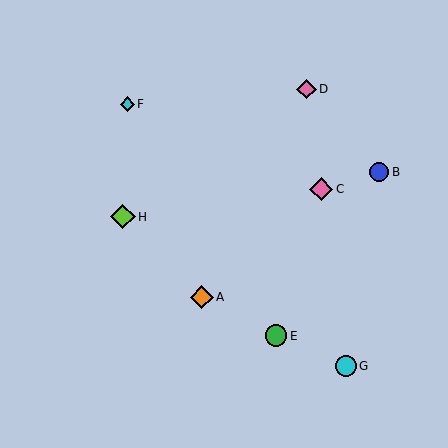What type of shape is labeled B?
Shape B is a blue circle.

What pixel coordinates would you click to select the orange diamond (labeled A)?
Click at (202, 297) to select the orange diamond A.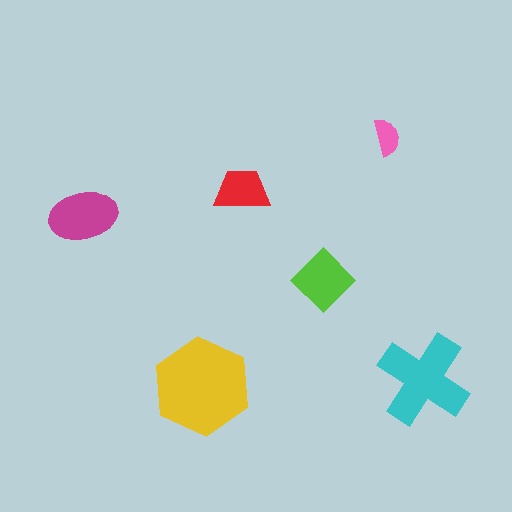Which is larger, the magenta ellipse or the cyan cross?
The cyan cross.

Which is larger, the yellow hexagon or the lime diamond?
The yellow hexagon.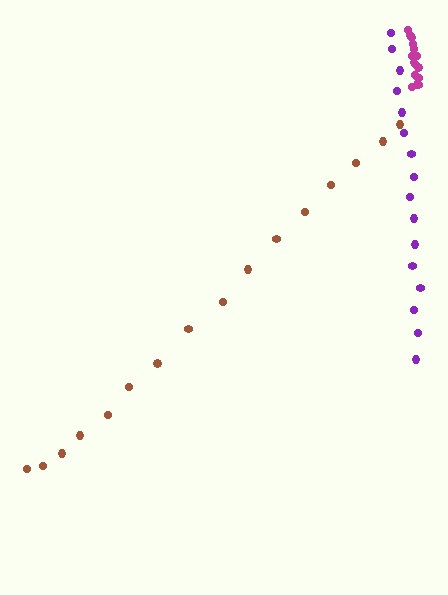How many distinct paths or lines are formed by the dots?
There are 3 distinct paths.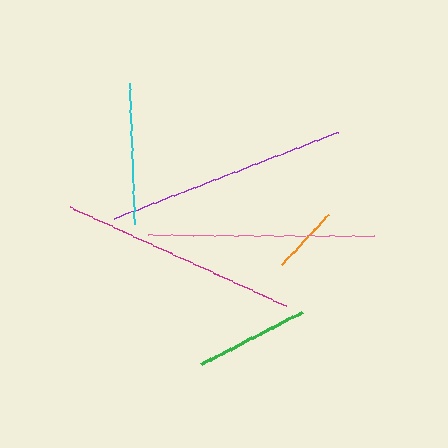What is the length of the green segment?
The green segment is approximately 113 pixels long.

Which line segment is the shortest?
The orange line is the shortest at approximately 68 pixels.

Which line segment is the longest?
The purple line is the longest at approximately 240 pixels.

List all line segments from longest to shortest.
From longest to shortest: purple, magenta, pink, cyan, green, orange.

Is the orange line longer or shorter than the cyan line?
The cyan line is longer than the orange line.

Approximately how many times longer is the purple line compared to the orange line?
The purple line is approximately 3.5 times the length of the orange line.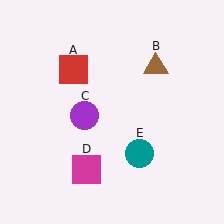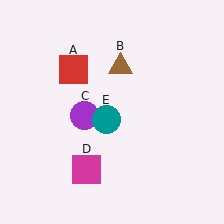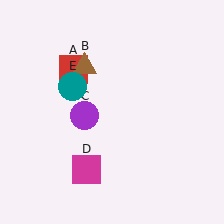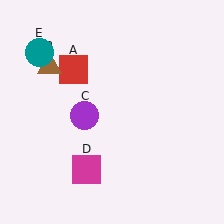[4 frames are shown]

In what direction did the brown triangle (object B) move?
The brown triangle (object B) moved left.